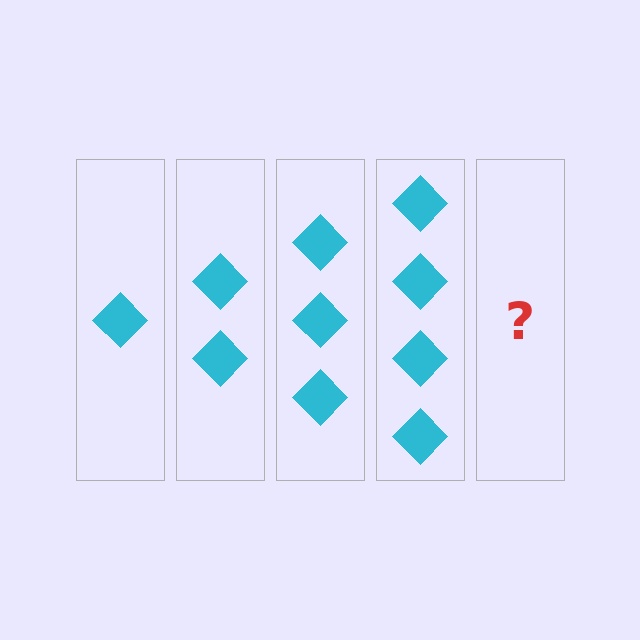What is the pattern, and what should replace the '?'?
The pattern is that each step adds one more diamond. The '?' should be 5 diamonds.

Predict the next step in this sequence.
The next step is 5 diamonds.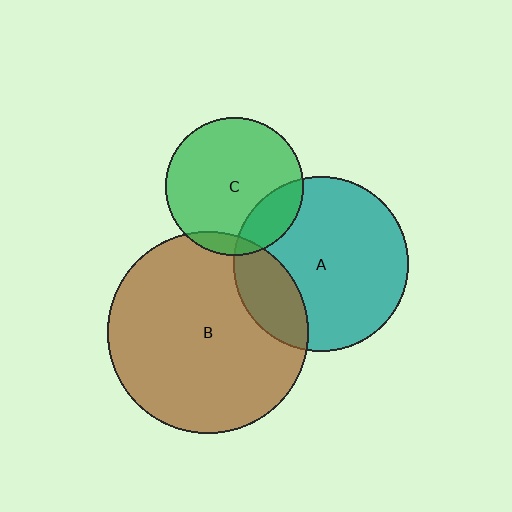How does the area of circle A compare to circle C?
Approximately 1.6 times.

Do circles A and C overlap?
Yes.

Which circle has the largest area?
Circle B (brown).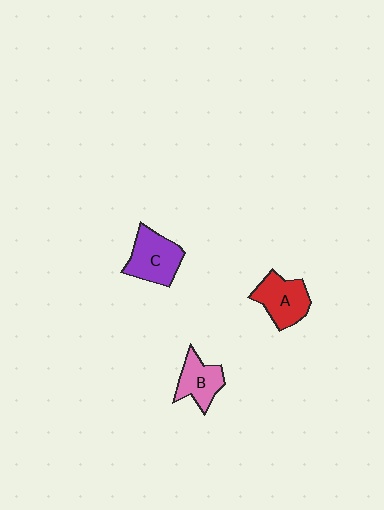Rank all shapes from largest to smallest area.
From largest to smallest: C (purple), A (red), B (pink).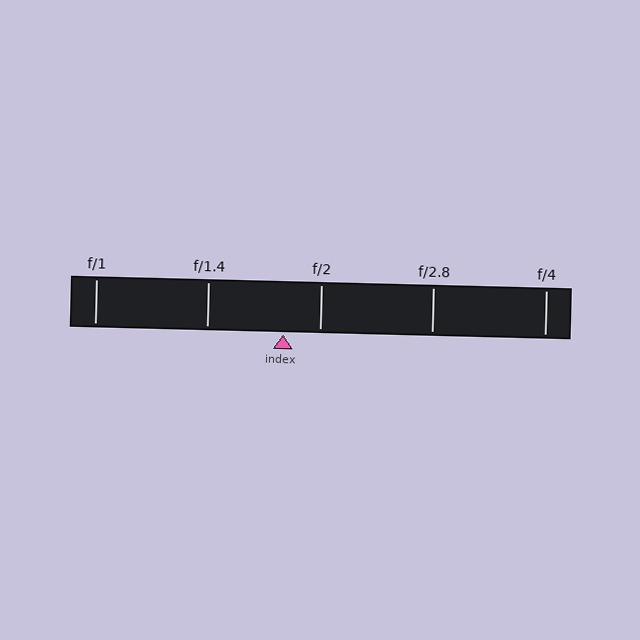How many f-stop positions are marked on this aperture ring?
There are 5 f-stop positions marked.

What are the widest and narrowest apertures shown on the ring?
The widest aperture shown is f/1 and the narrowest is f/4.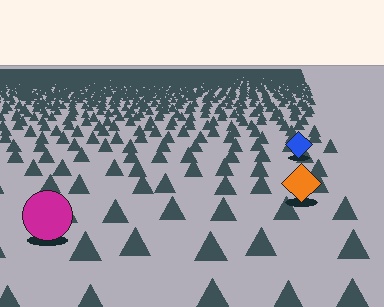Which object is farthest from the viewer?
The blue diamond is farthest from the viewer. It appears smaller and the ground texture around it is denser.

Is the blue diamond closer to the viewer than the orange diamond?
No. The orange diamond is closer — you can tell from the texture gradient: the ground texture is coarser near it.